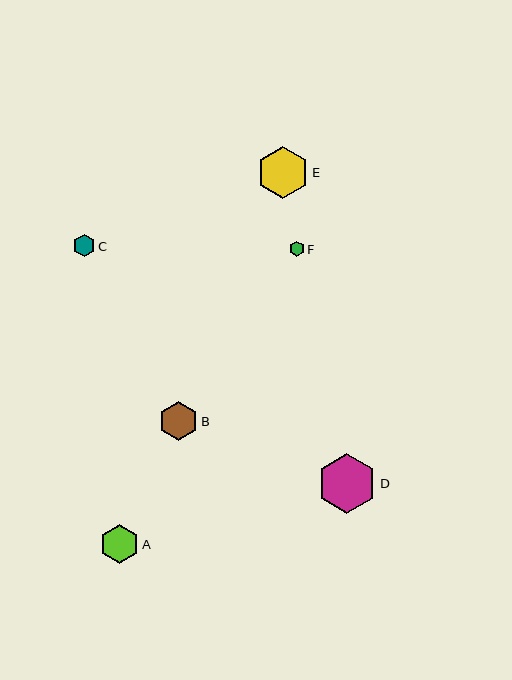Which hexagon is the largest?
Hexagon D is the largest with a size of approximately 60 pixels.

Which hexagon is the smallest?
Hexagon F is the smallest with a size of approximately 15 pixels.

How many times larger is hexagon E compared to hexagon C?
Hexagon E is approximately 2.3 times the size of hexagon C.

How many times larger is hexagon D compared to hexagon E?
Hexagon D is approximately 1.1 times the size of hexagon E.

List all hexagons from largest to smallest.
From largest to smallest: D, E, A, B, C, F.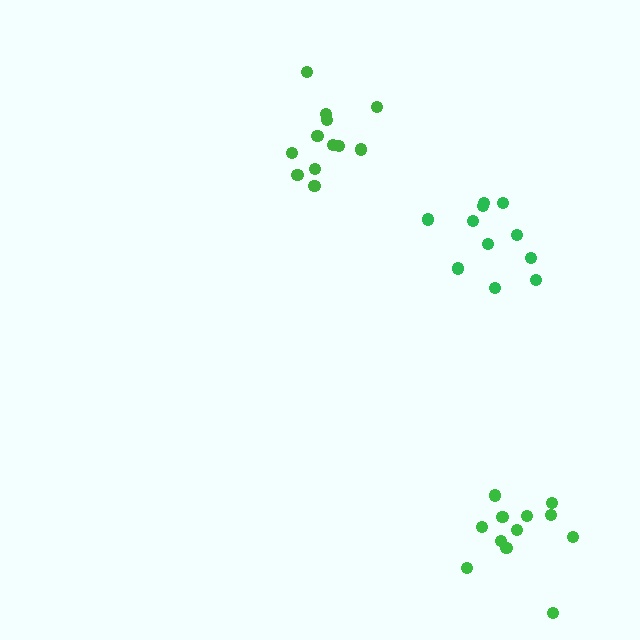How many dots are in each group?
Group 1: 12 dots, Group 2: 11 dots, Group 3: 12 dots (35 total).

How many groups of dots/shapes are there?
There are 3 groups.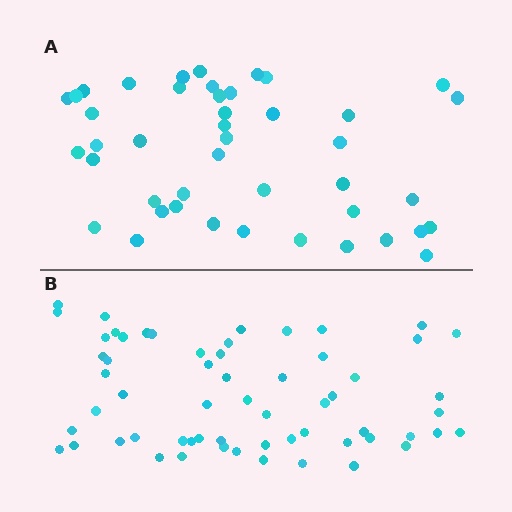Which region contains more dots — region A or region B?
Region B (the bottom region) has more dots.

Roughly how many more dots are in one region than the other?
Region B has approximately 15 more dots than region A.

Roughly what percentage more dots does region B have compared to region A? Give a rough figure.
About 35% more.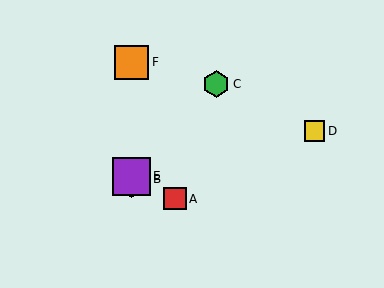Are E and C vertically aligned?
No, E is at x≈131 and C is at x≈216.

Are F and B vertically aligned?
Yes, both are at x≈131.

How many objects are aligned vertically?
3 objects (B, E, F) are aligned vertically.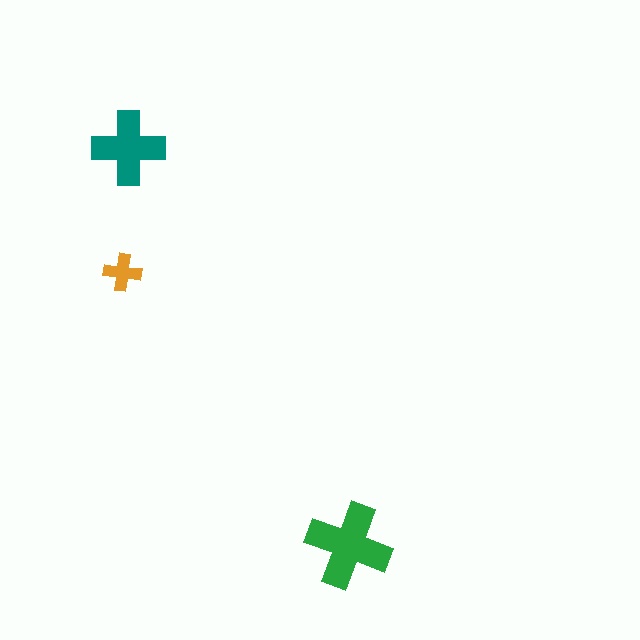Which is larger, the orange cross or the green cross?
The green one.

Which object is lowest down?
The green cross is bottommost.